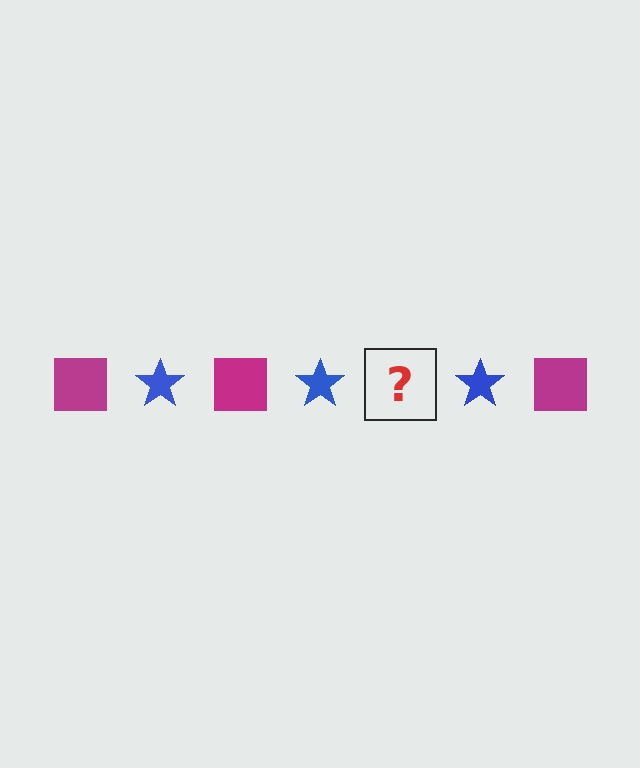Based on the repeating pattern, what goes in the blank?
The blank should be a magenta square.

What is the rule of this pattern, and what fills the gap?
The rule is that the pattern alternates between magenta square and blue star. The gap should be filled with a magenta square.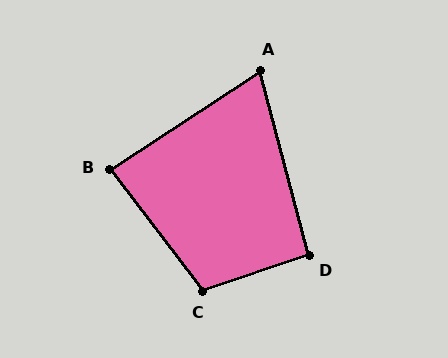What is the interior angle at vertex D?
Approximately 94 degrees (approximately right).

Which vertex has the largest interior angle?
C, at approximately 109 degrees.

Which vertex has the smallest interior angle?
A, at approximately 71 degrees.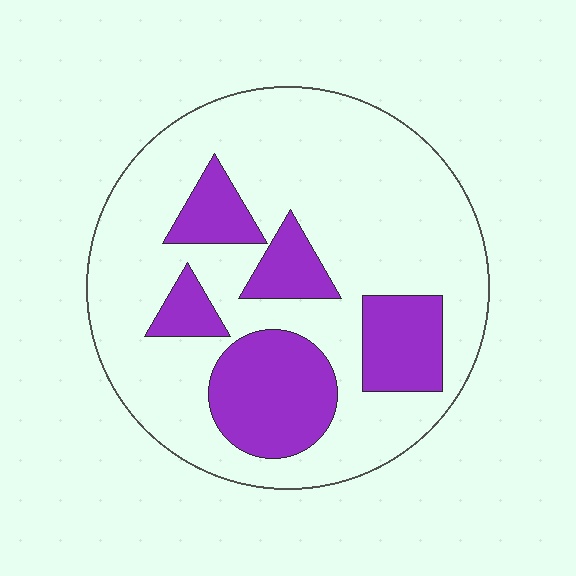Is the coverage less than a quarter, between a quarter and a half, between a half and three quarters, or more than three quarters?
Between a quarter and a half.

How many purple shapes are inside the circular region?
5.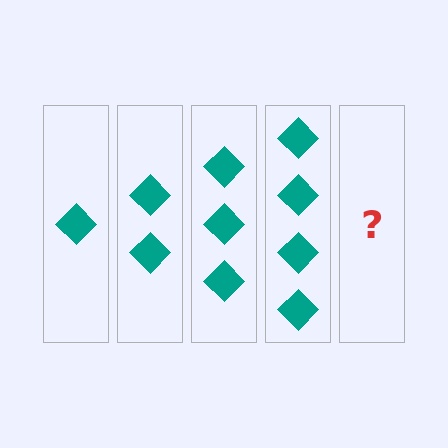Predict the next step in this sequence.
The next step is 5 diamonds.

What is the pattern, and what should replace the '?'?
The pattern is that each step adds one more diamond. The '?' should be 5 diamonds.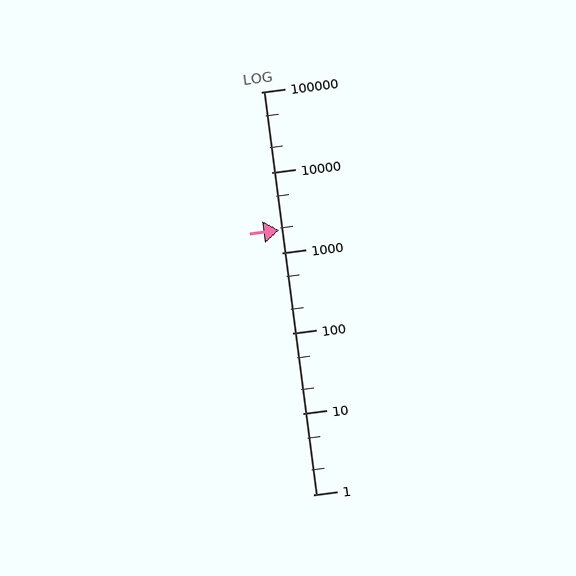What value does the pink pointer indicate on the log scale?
The pointer indicates approximately 1900.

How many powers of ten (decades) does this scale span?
The scale spans 5 decades, from 1 to 100000.